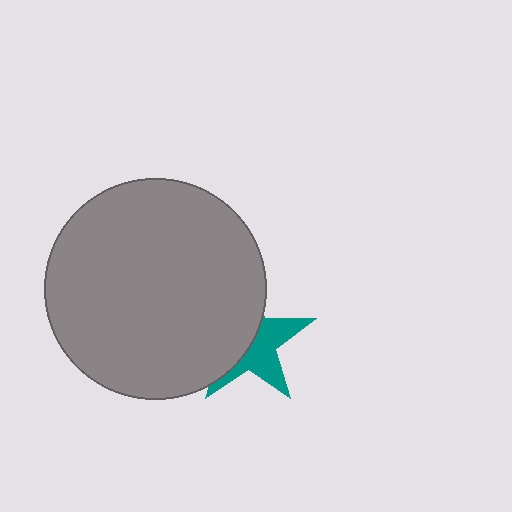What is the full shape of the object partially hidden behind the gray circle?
The partially hidden object is a teal star.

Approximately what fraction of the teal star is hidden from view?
Roughly 54% of the teal star is hidden behind the gray circle.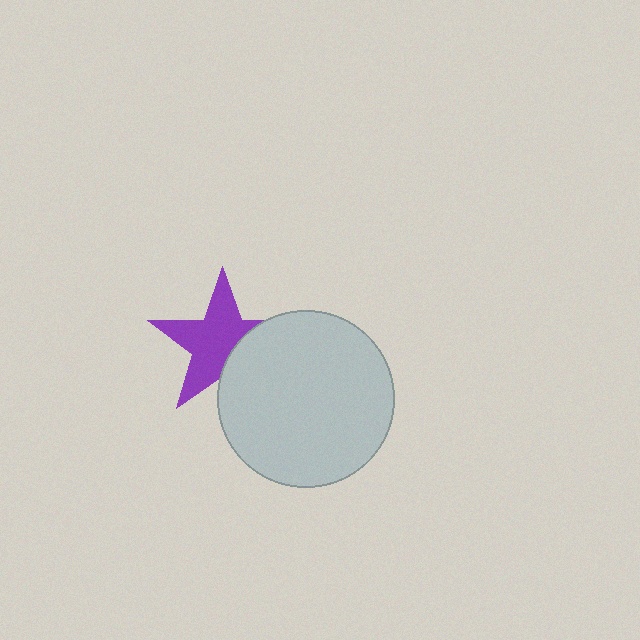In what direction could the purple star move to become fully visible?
The purple star could move left. That would shift it out from behind the light gray circle entirely.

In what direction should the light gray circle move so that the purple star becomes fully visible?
The light gray circle should move right. That is the shortest direction to clear the overlap and leave the purple star fully visible.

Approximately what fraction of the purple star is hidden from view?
Roughly 33% of the purple star is hidden behind the light gray circle.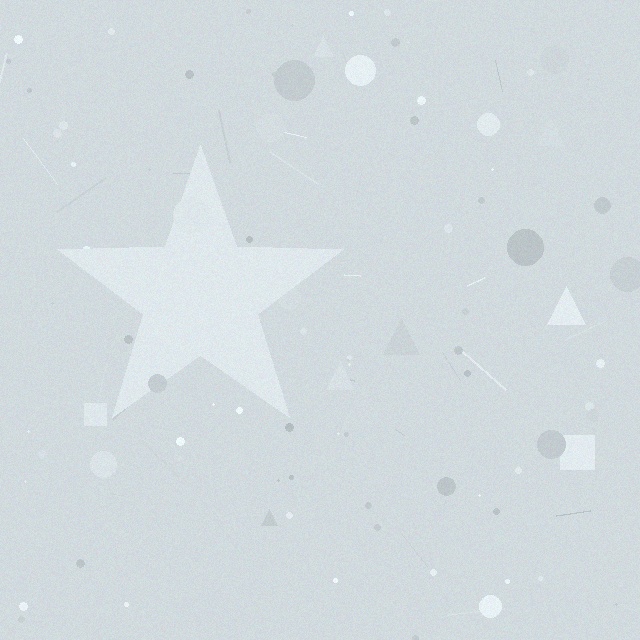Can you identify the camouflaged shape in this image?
The camouflaged shape is a star.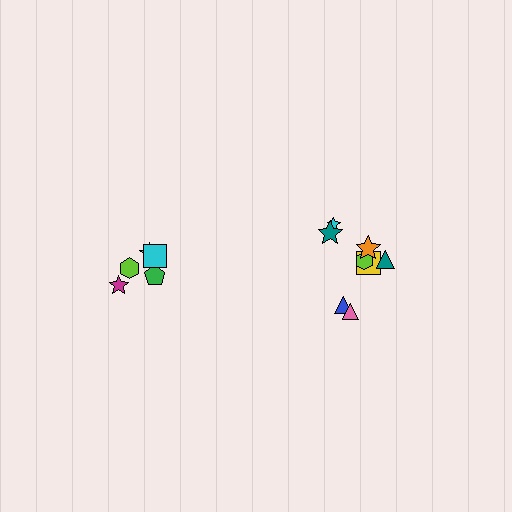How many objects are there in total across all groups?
There are 14 objects.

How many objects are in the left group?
There are 6 objects.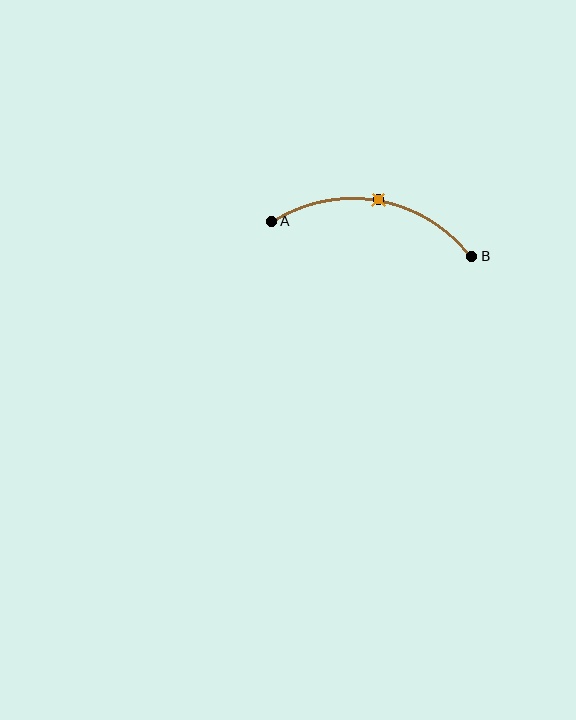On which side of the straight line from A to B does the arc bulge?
The arc bulges above the straight line connecting A and B.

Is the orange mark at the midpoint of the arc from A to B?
Yes. The orange mark lies on the arc at equal arc-length from both A and B — it is the arc midpoint.